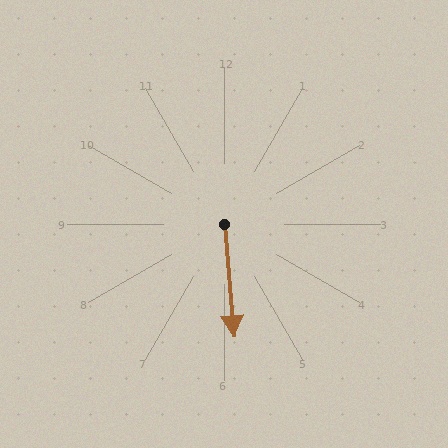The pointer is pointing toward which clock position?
Roughly 6 o'clock.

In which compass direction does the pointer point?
South.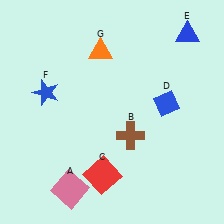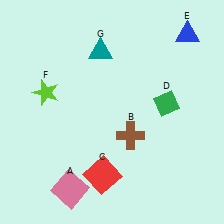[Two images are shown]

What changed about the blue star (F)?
In Image 1, F is blue. In Image 2, it changed to lime.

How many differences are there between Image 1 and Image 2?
There are 3 differences between the two images.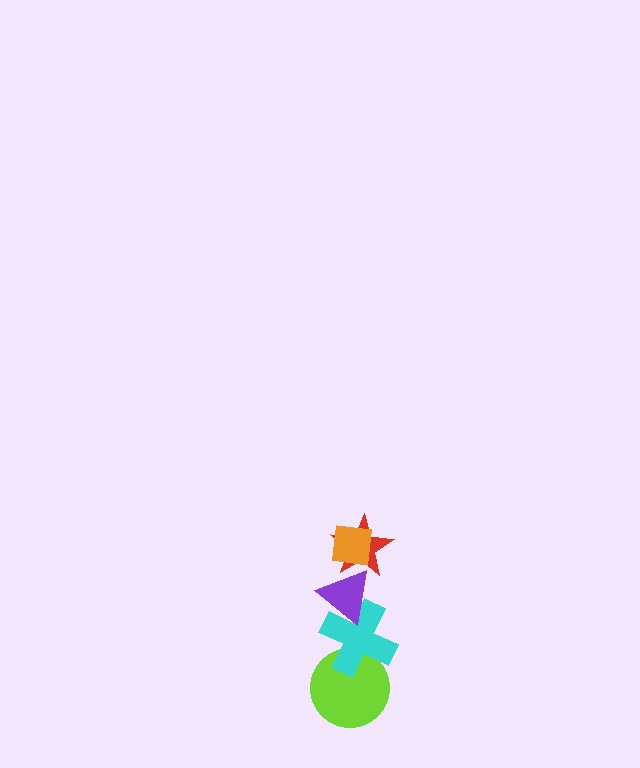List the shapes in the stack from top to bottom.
From top to bottom: the orange square, the red star, the purple triangle, the cyan cross, the lime circle.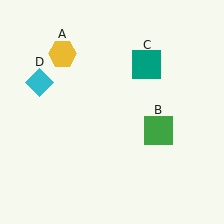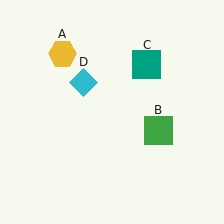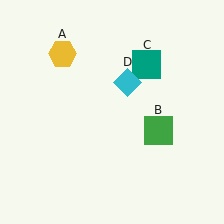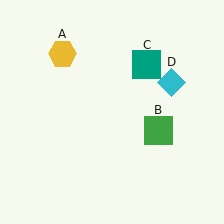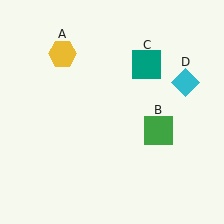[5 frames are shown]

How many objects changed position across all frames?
1 object changed position: cyan diamond (object D).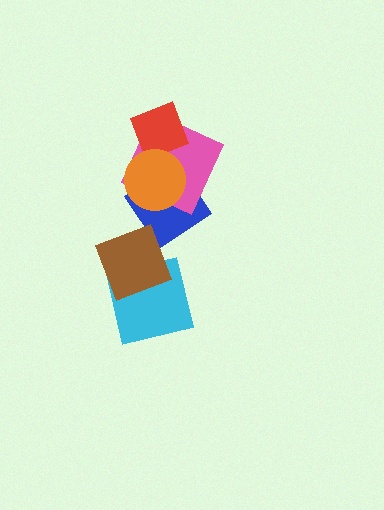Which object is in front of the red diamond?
The orange circle is in front of the red diamond.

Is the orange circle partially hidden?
No, no other shape covers it.